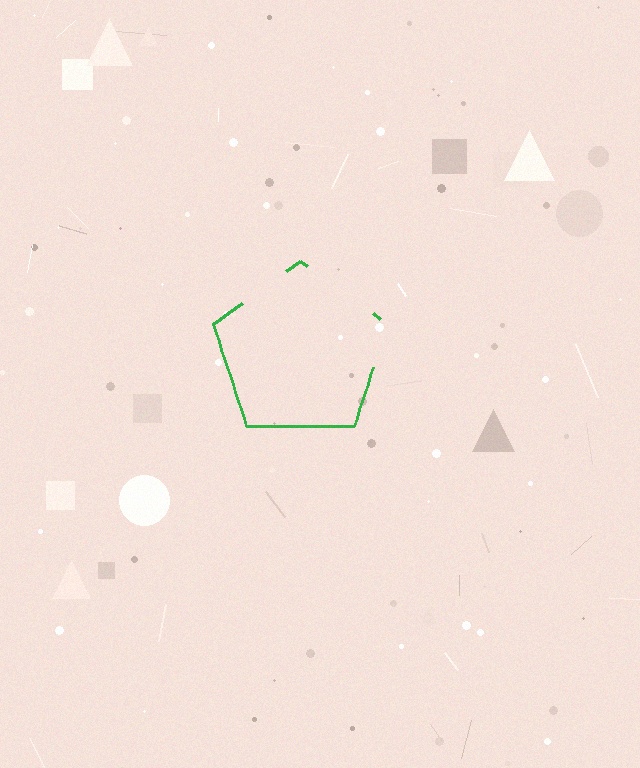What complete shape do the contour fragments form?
The contour fragments form a pentagon.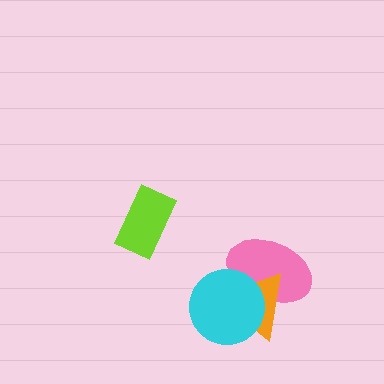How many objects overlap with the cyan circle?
2 objects overlap with the cyan circle.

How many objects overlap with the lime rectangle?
0 objects overlap with the lime rectangle.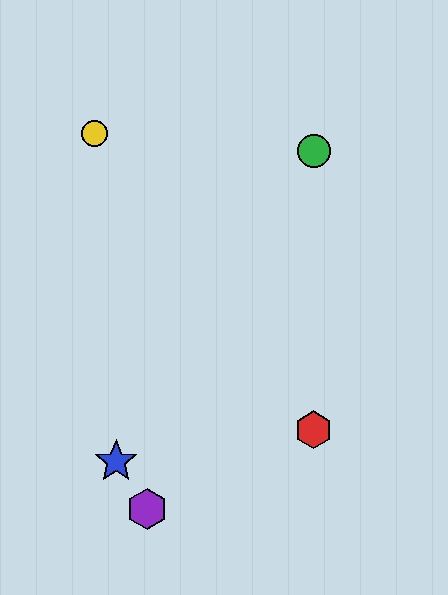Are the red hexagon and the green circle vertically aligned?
Yes, both are at x≈314.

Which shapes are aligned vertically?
The red hexagon, the green circle are aligned vertically.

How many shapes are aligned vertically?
2 shapes (the red hexagon, the green circle) are aligned vertically.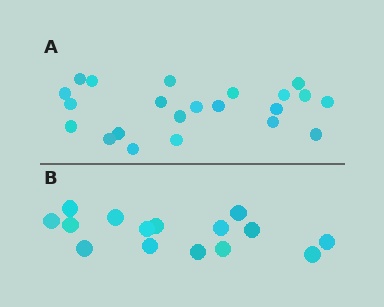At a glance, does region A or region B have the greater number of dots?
Region A (the top region) has more dots.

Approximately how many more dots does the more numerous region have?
Region A has roughly 8 or so more dots than region B.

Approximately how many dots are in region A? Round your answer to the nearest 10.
About 20 dots. (The exact count is 22, which rounds to 20.)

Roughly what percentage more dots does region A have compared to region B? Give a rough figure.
About 45% more.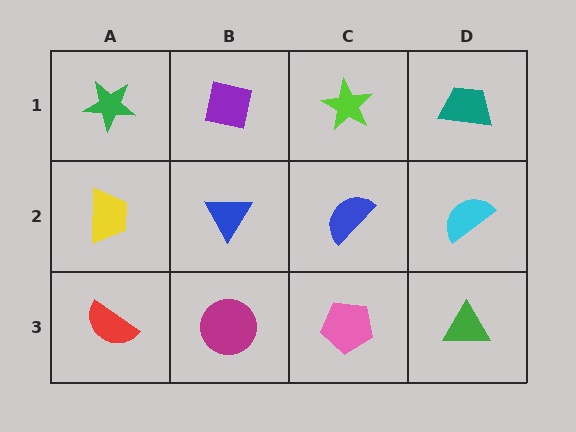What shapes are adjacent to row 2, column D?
A teal trapezoid (row 1, column D), a green triangle (row 3, column D), a blue semicircle (row 2, column C).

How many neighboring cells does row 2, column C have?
4.